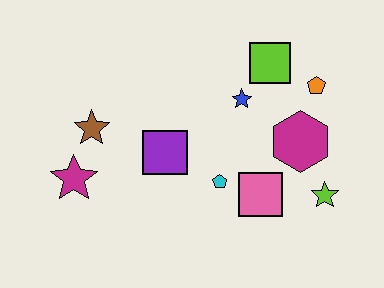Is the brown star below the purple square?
No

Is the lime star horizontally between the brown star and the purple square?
No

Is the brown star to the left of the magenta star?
No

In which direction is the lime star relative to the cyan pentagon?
The lime star is to the right of the cyan pentagon.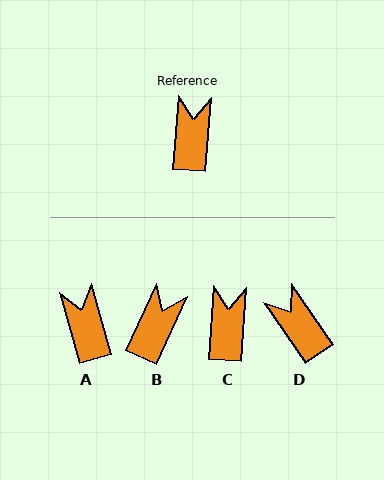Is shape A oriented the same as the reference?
No, it is off by about 20 degrees.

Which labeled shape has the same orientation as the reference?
C.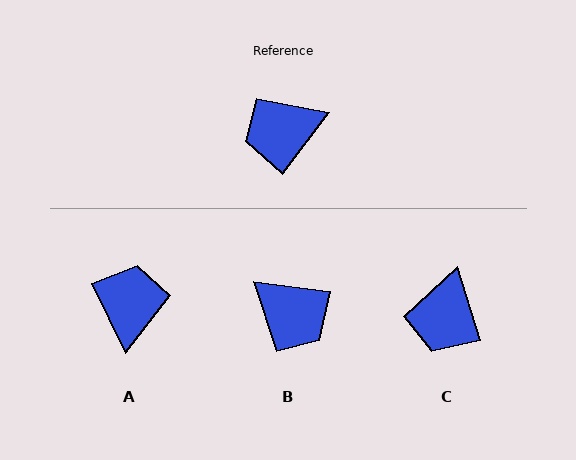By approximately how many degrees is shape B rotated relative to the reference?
Approximately 119 degrees counter-clockwise.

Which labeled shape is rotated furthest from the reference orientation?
B, about 119 degrees away.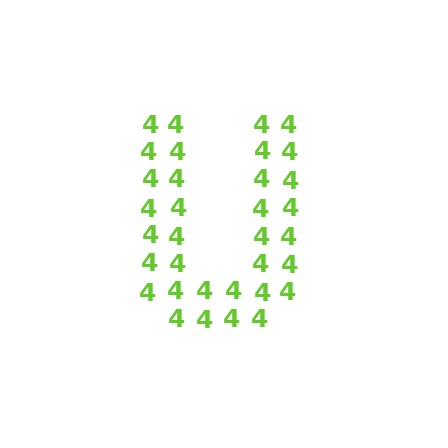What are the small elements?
The small elements are digit 4's.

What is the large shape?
The large shape is the letter U.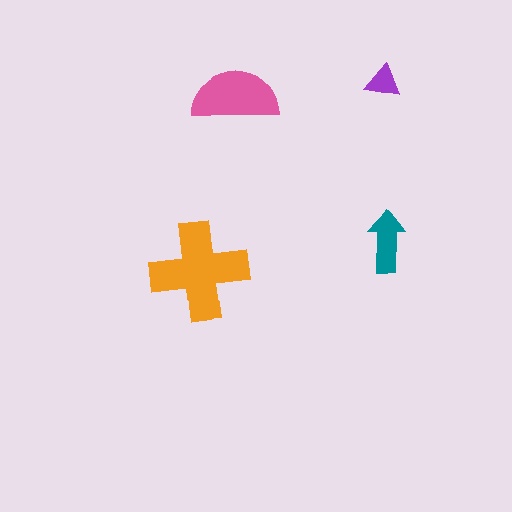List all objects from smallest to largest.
The purple triangle, the teal arrow, the pink semicircle, the orange cross.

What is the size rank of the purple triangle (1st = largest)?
4th.